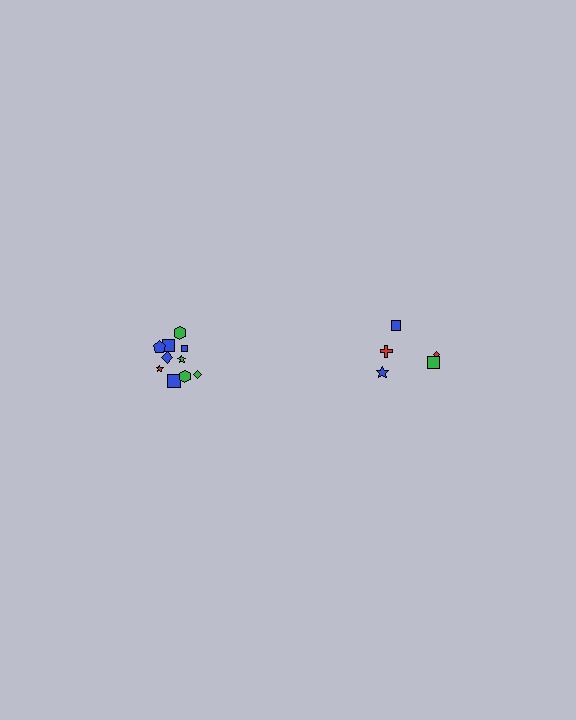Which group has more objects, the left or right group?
The left group.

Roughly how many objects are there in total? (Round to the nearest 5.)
Roughly 15 objects in total.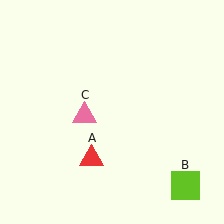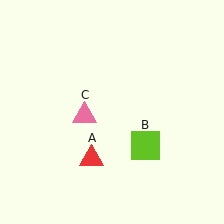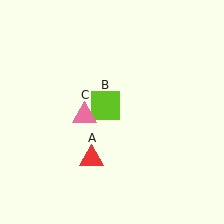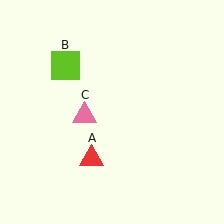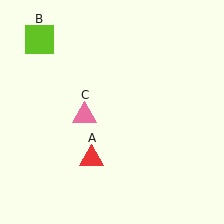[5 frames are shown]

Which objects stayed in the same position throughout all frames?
Red triangle (object A) and pink triangle (object C) remained stationary.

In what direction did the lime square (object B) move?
The lime square (object B) moved up and to the left.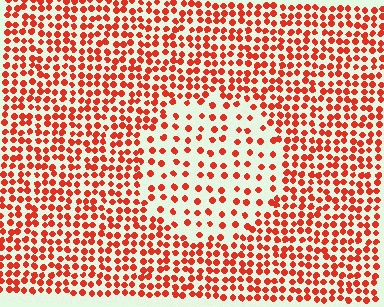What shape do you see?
I see a circle.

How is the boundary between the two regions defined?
The boundary is defined by a change in element density (approximately 2.1x ratio). All elements are the same color, size, and shape.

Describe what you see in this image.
The image contains small red elements arranged at two different densities. A circle-shaped region is visible where the elements are less densely packed than the surrounding area.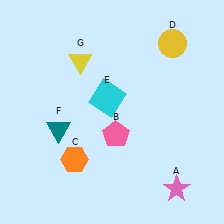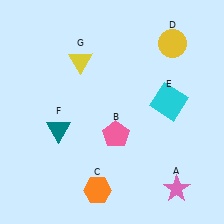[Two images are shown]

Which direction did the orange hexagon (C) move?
The orange hexagon (C) moved down.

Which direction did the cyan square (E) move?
The cyan square (E) moved right.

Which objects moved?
The objects that moved are: the orange hexagon (C), the cyan square (E).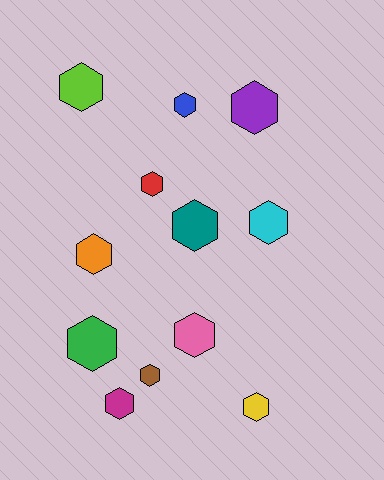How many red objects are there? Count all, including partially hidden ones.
There is 1 red object.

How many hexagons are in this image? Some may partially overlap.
There are 12 hexagons.